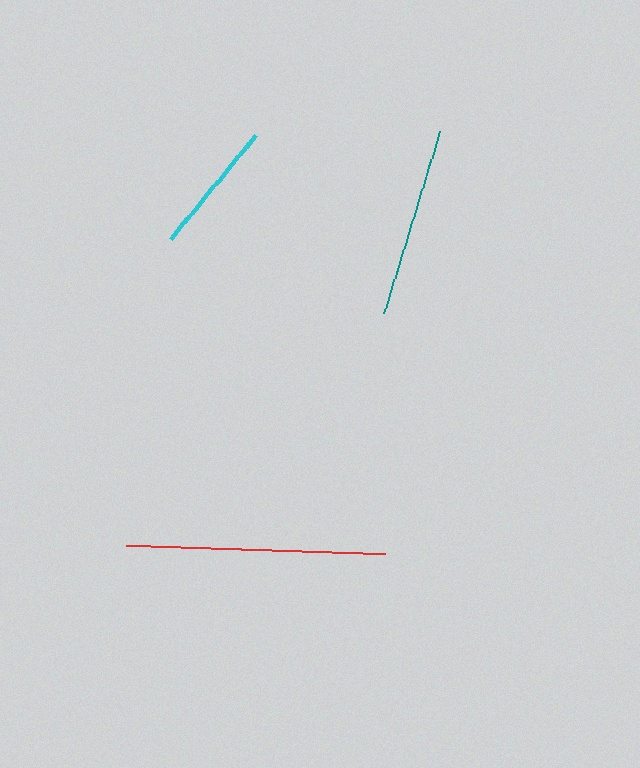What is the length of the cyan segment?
The cyan segment is approximately 135 pixels long.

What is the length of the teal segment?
The teal segment is approximately 190 pixels long.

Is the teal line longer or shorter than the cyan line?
The teal line is longer than the cyan line.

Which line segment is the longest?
The red line is the longest at approximately 260 pixels.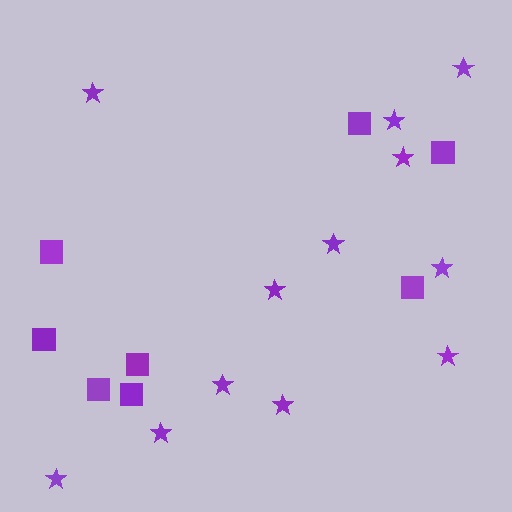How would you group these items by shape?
There are 2 groups: one group of stars (12) and one group of squares (8).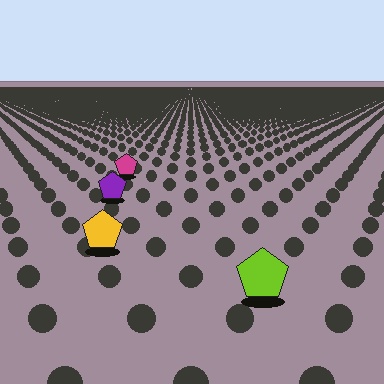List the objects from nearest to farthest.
From nearest to farthest: the lime pentagon, the yellow pentagon, the purple pentagon, the magenta pentagon.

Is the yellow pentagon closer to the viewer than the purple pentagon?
Yes. The yellow pentagon is closer — you can tell from the texture gradient: the ground texture is coarser near it.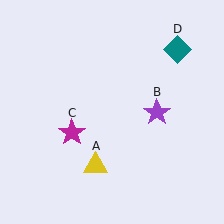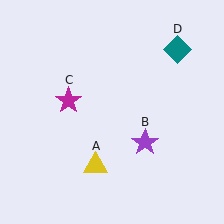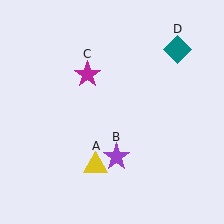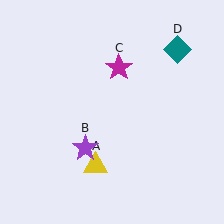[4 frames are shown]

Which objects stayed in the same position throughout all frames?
Yellow triangle (object A) and teal diamond (object D) remained stationary.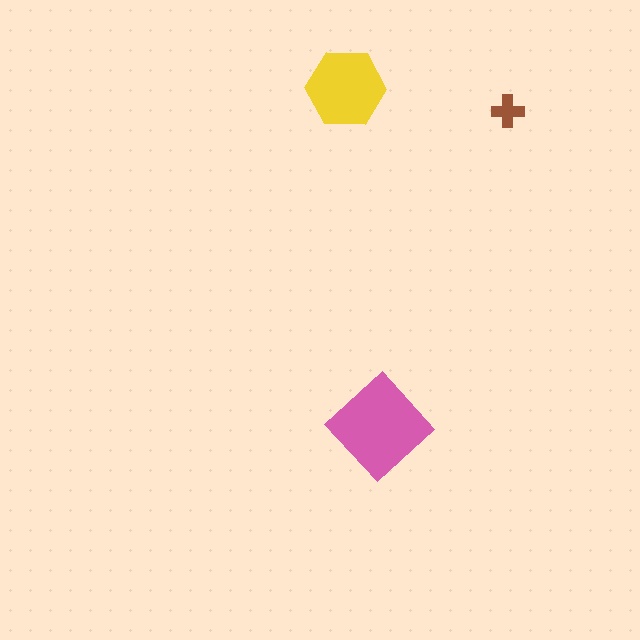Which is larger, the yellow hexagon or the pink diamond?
The pink diamond.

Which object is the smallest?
The brown cross.